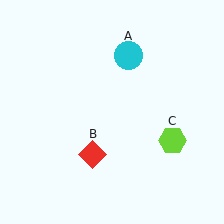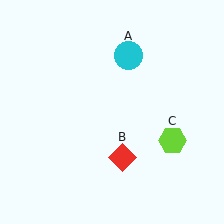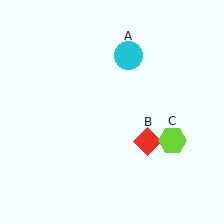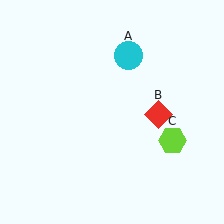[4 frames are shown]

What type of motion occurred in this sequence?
The red diamond (object B) rotated counterclockwise around the center of the scene.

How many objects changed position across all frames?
1 object changed position: red diamond (object B).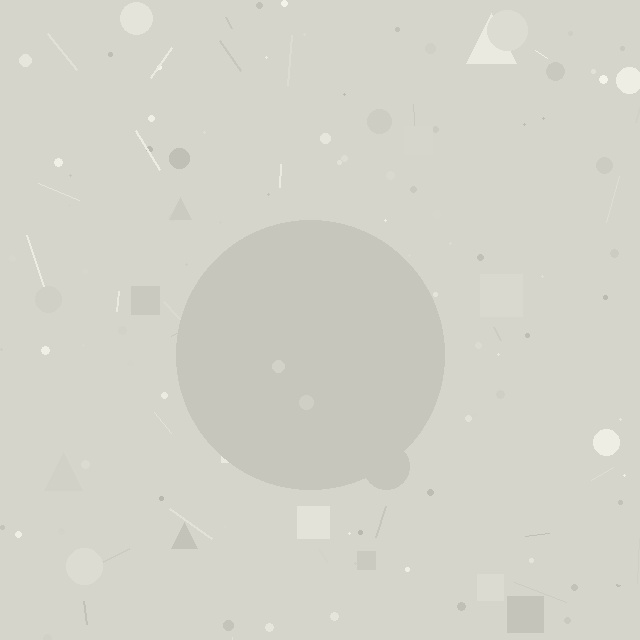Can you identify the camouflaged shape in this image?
The camouflaged shape is a circle.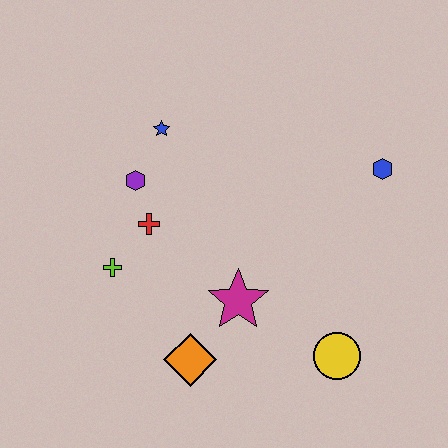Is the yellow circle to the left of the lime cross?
No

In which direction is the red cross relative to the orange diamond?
The red cross is above the orange diamond.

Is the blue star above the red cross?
Yes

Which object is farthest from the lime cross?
The blue hexagon is farthest from the lime cross.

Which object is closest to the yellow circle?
The magenta star is closest to the yellow circle.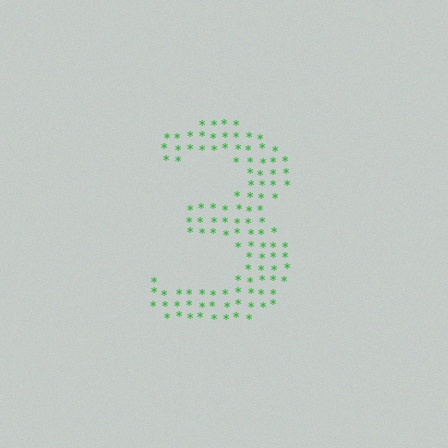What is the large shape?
The large shape is the digit 3.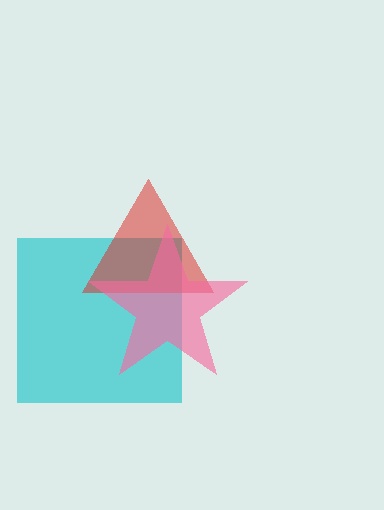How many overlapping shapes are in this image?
There are 3 overlapping shapes in the image.